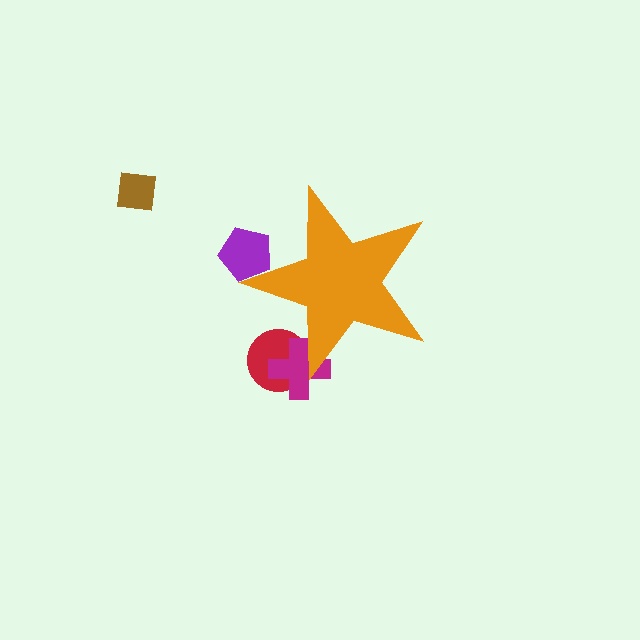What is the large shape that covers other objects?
An orange star.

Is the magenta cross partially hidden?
Yes, the magenta cross is partially hidden behind the orange star.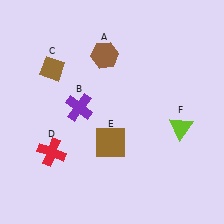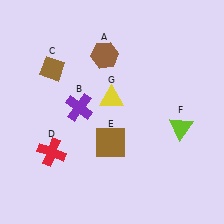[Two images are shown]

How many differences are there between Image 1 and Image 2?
There is 1 difference between the two images.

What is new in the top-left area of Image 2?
A yellow triangle (G) was added in the top-left area of Image 2.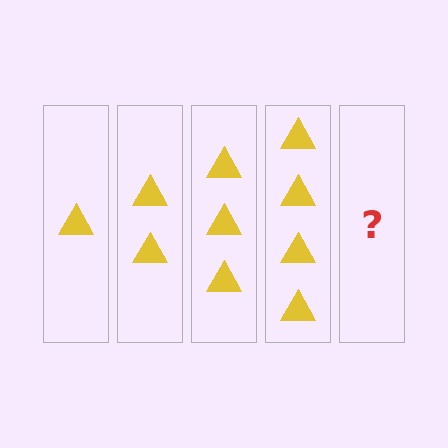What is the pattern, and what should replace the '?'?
The pattern is that each step adds one more triangle. The '?' should be 5 triangles.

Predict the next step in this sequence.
The next step is 5 triangles.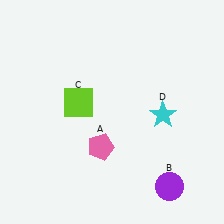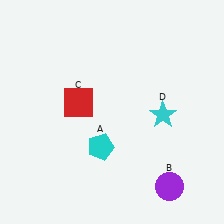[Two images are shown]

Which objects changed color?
A changed from pink to cyan. C changed from lime to red.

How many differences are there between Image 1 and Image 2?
There are 2 differences between the two images.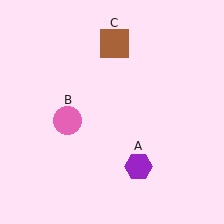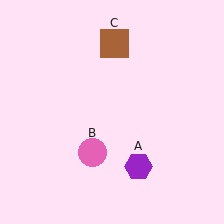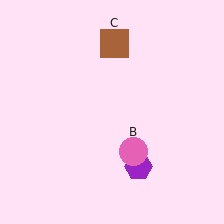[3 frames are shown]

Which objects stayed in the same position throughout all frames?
Purple hexagon (object A) and brown square (object C) remained stationary.